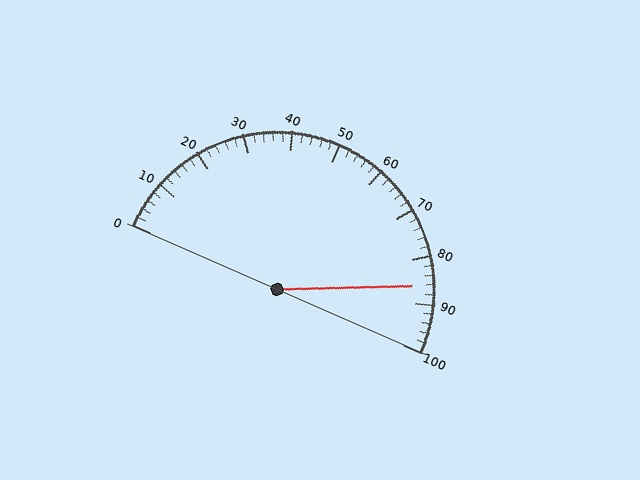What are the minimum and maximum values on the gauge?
The gauge ranges from 0 to 100.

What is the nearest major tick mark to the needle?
The nearest major tick mark is 90.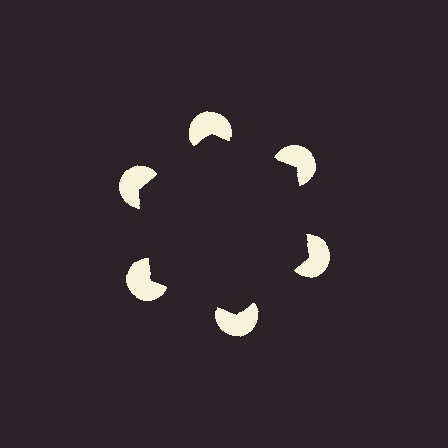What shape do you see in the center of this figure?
An illusory hexagon — its edges are inferred from the aligned wedge cuts in the pac-man discs, not physically drawn.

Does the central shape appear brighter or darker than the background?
It typically appears slightly darker than the background, even though no actual brightness change is drawn.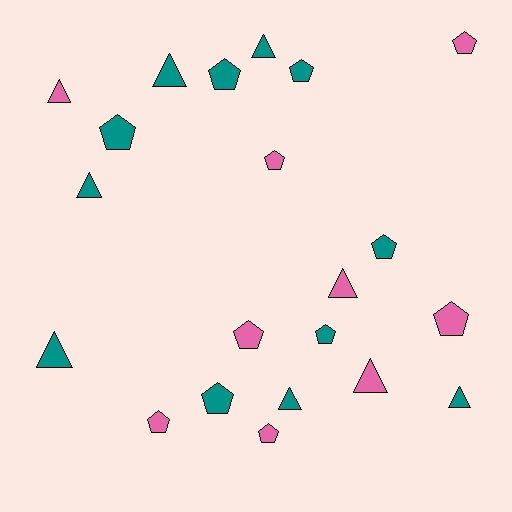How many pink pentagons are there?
There are 6 pink pentagons.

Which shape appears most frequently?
Pentagon, with 12 objects.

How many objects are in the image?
There are 21 objects.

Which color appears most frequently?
Teal, with 12 objects.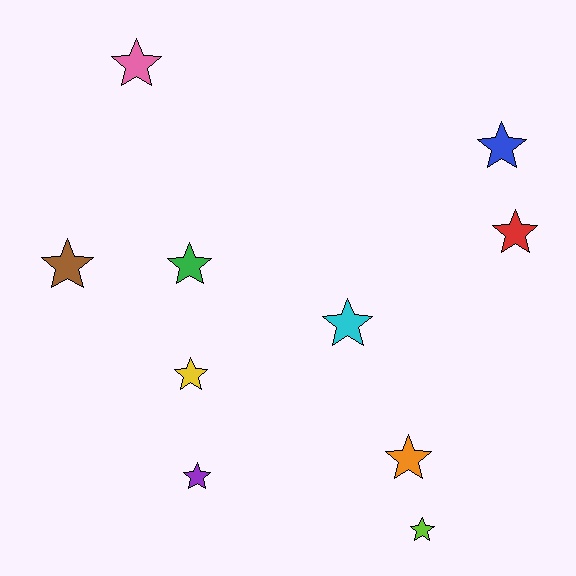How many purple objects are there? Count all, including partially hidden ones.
There is 1 purple object.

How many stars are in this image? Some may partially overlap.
There are 10 stars.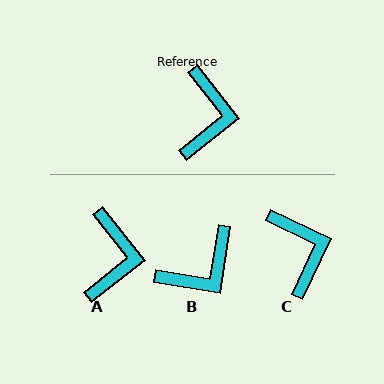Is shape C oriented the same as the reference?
No, it is off by about 26 degrees.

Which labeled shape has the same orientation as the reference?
A.